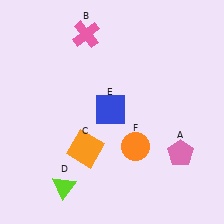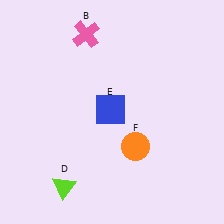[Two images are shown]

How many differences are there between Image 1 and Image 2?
There are 2 differences between the two images.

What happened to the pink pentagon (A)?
The pink pentagon (A) was removed in Image 2. It was in the bottom-right area of Image 1.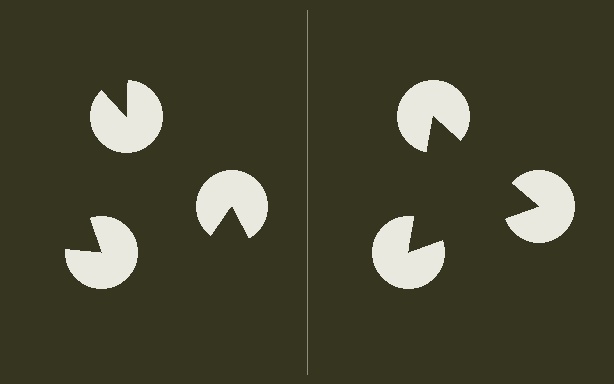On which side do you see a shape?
An illusory triangle appears on the right side. On the left side the wedge cuts are rotated, so no coherent shape forms.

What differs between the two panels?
The pac-man discs are positioned identically on both sides; only the wedge orientations differ. On the right they align to a triangle; on the left they are misaligned.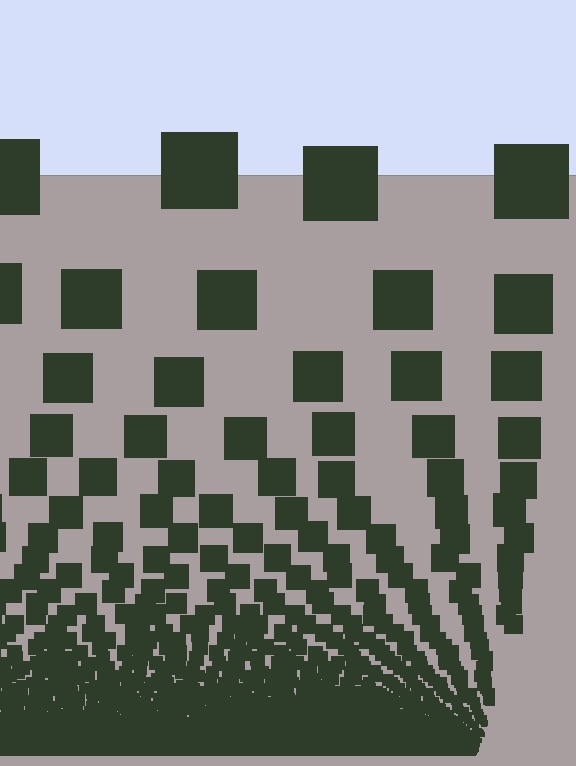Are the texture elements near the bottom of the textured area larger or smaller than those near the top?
Smaller. The gradient is inverted — elements near the bottom are smaller and denser.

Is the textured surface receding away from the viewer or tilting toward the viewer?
The surface appears to tilt toward the viewer. Texture elements get larger and sparser toward the top.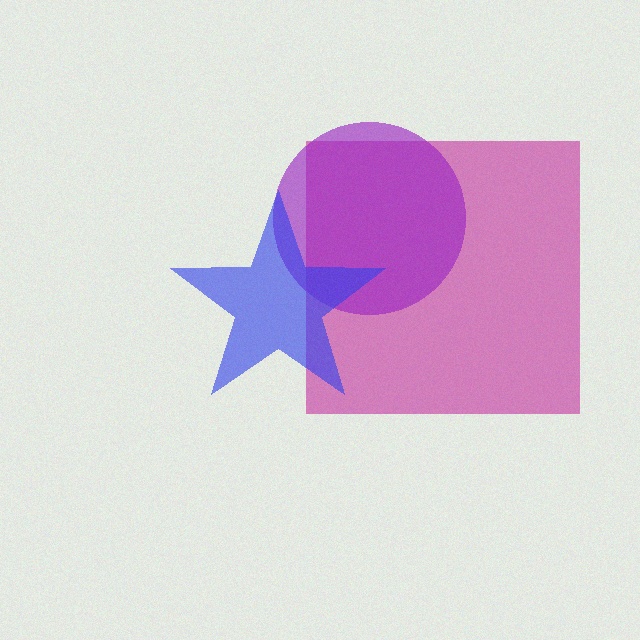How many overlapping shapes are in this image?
There are 3 overlapping shapes in the image.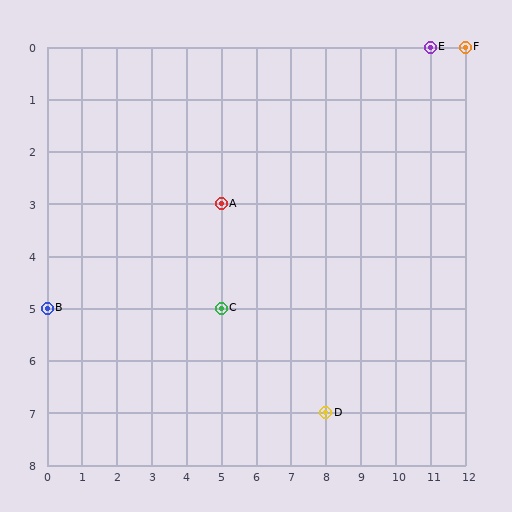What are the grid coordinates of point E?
Point E is at grid coordinates (11, 0).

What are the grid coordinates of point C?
Point C is at grid coordinates (5, 5).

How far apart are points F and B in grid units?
Points F and B are 12 columns and 5 rows apart (about 13.0 grid units diagonally).